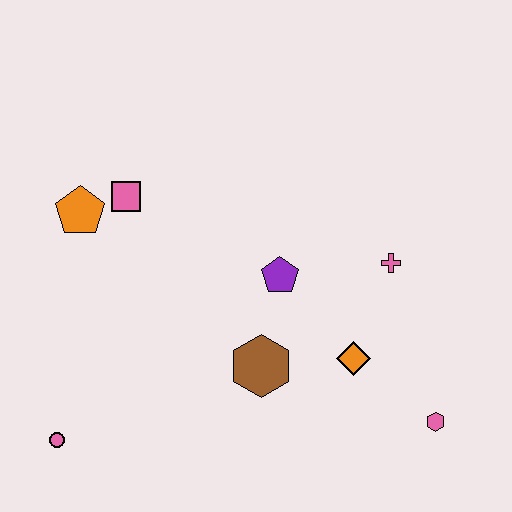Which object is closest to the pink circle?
The brown hexagon is closest to the pink circle.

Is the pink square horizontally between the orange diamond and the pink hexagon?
No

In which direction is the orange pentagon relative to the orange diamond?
The orange pentagon is to the left of the orange diamond.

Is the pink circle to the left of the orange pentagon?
Yes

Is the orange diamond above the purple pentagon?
No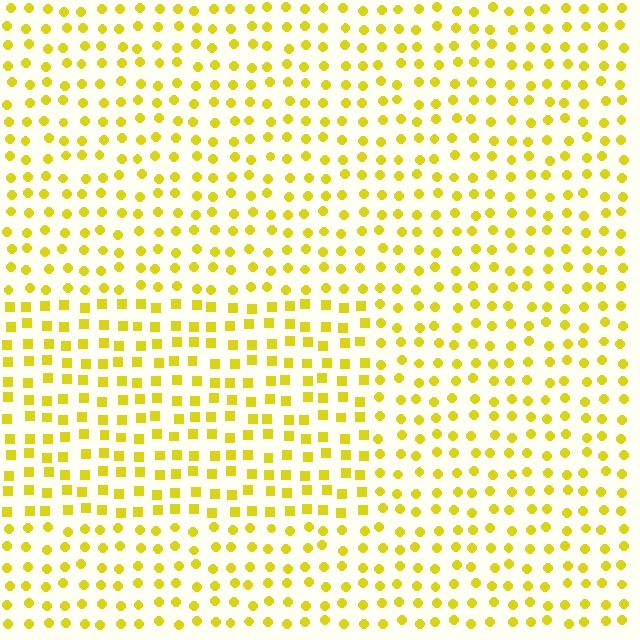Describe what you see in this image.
The image is filled with small yellow elements arranged in a uniform grid. A rectangle-shaped region contains squares, while the surrounding area contains circles. The boundary is defined purely by the change in element shape.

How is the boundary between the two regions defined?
The boundary is defined by a change in element shape: squares inside vs. circles outside. All elements share the same color and spacing.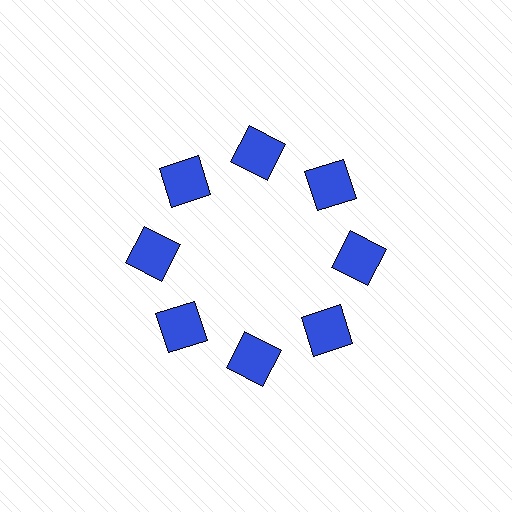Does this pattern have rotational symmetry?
Yes, this pattern has 8-fold rotational symmetry. It looks the same after rotating 45 degrees around the center.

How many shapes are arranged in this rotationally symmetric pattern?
There are 8 shapes, arranged in 8 groups of 1.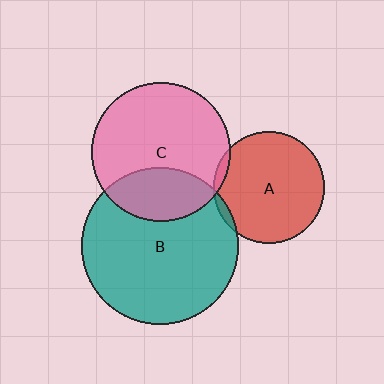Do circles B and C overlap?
Yes.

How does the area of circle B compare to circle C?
Approximately 1.3 times.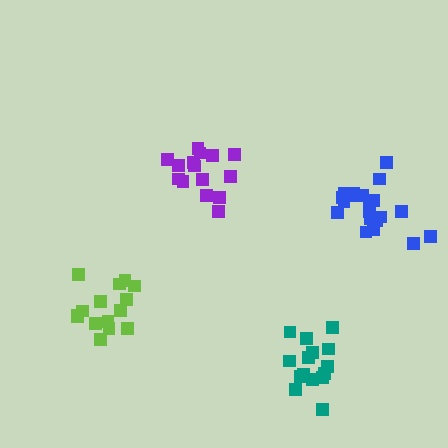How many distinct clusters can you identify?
There are 4 distinct clusters.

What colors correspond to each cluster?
The clusters are colored: blue, purple, teal, lime.